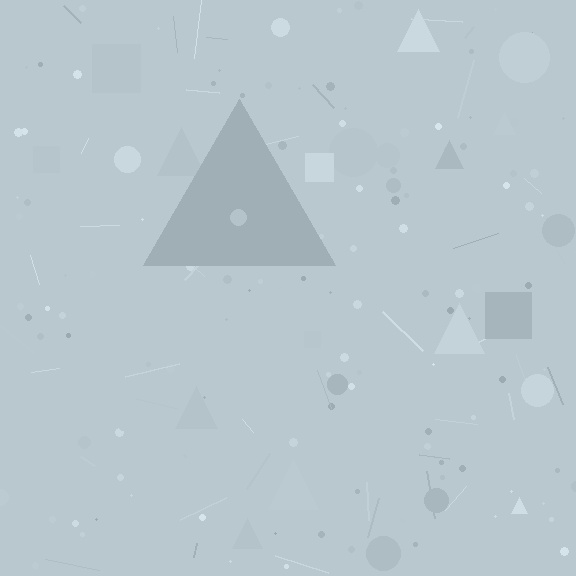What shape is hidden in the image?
A triangle is hidden in the image.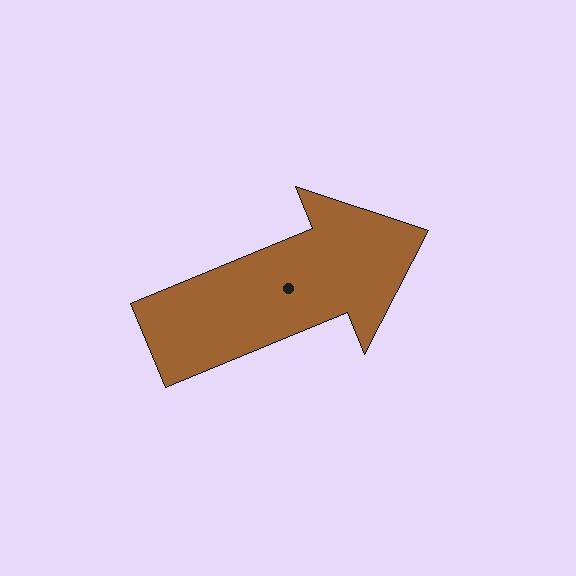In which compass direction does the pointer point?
East.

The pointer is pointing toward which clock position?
Roughly 2 o'clock.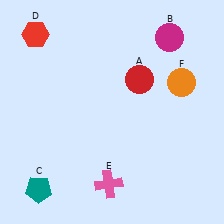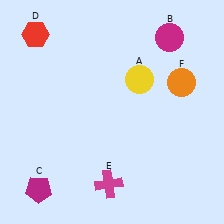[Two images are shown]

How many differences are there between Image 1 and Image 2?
There are 3 differences between the two images.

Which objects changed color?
A changed from red to yellow. C changed from teal to magenta. E changed from pink to magenta.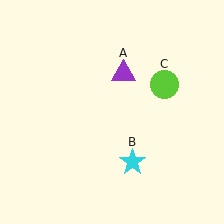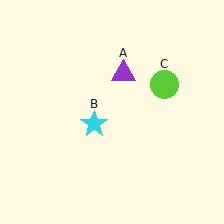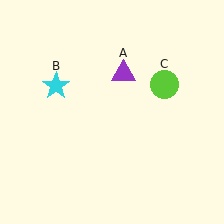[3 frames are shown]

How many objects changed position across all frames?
1 object changed position: cyan star (object B).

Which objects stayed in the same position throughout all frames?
Purple triangle (object A) and lime circle (object C) remained stationary.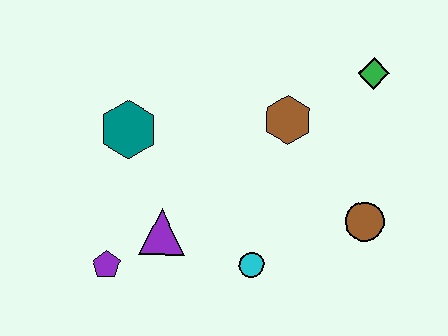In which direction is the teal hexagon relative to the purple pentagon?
The teal hexagon is above the purple pentagon.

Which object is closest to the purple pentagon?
The purple triangle is closest to the purple pentagon.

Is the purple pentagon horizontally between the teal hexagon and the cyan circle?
No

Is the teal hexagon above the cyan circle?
Yes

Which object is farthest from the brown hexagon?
The purple pentagon is farthest from the brown hexagon.